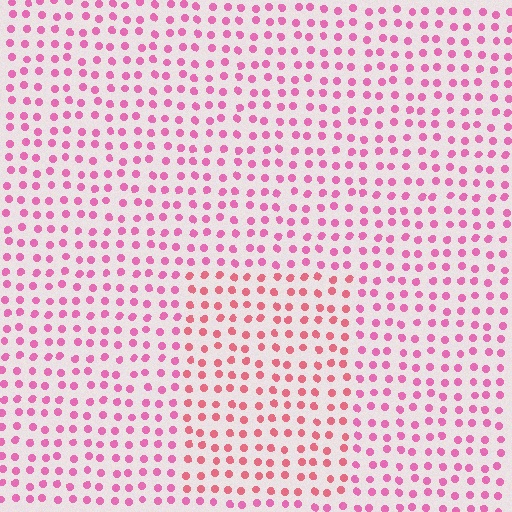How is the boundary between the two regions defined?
The boundary is defined purely by a slight shift in hue (about 25 degrees). Spacing, size, and orientation are identical on both sides.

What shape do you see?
I see a rectangle.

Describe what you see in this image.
The image is filled with small pink elements in a uniform arrangement. A rectangle-shaped region is visible where the elements are tinted to a slightly different hue, forming a subtle color boundary.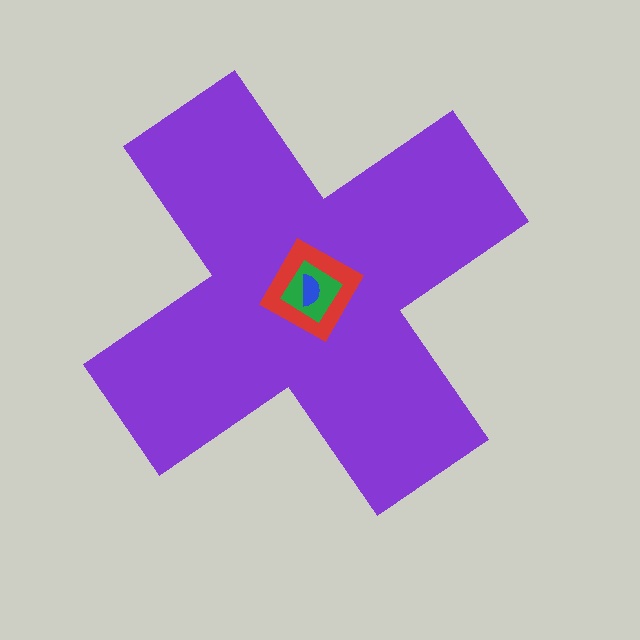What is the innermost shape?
The blue semicircle.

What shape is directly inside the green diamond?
The blue semicircle.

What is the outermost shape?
The purple cross.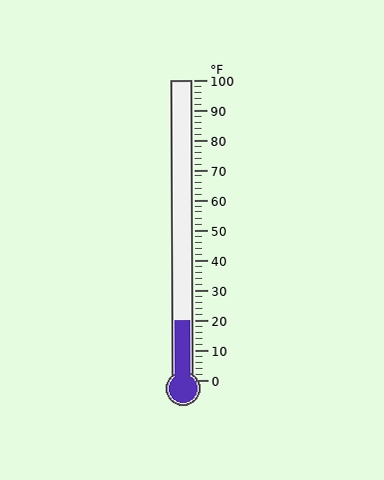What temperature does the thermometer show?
The thermometer shows approximately 20°F.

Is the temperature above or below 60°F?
The temperature is below 60°F.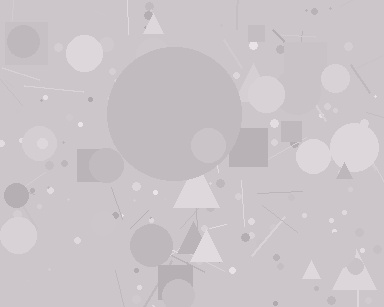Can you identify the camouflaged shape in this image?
The camouflaged shape is a circle.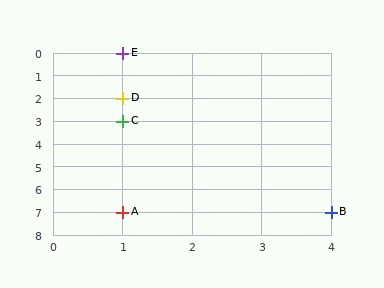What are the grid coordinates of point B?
Point B is at grid coordinates (4, 7).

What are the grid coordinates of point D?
Point D is at grid coordinates (1, 2).